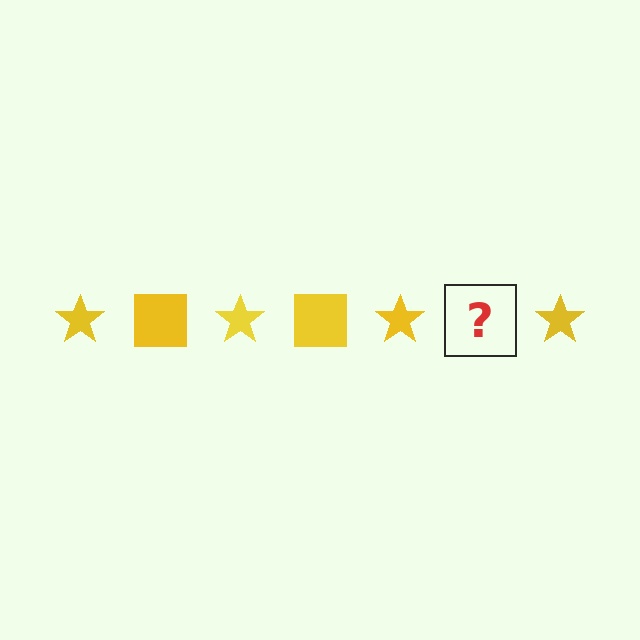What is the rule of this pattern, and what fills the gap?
The rule is that the pattern cycles through star, square shapes in yellow. The gap should be filled with a yellow square.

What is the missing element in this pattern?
The missing element is a yellow square.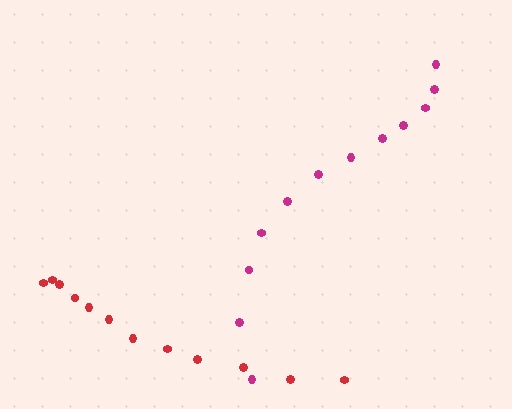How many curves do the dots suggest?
There are 2 distinct paths.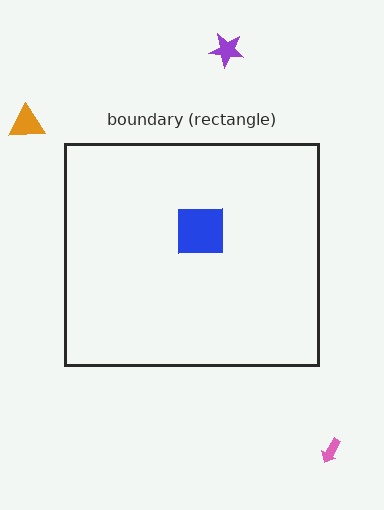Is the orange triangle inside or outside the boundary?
Outside.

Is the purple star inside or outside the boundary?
Outside.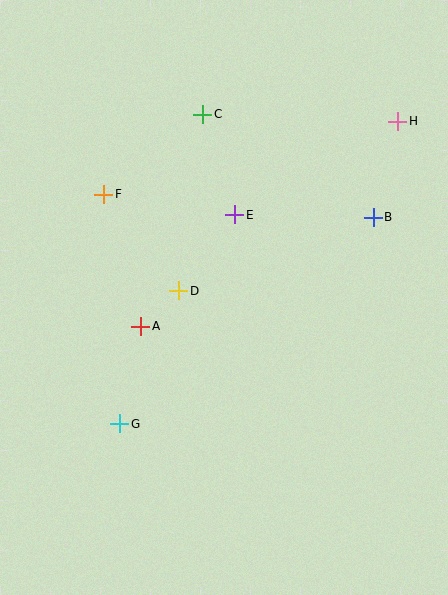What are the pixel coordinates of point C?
Point C is at (203, 114).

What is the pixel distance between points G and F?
The distance between G and F is 230 pixels.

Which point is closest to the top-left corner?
Point F is closest to the top-left corner.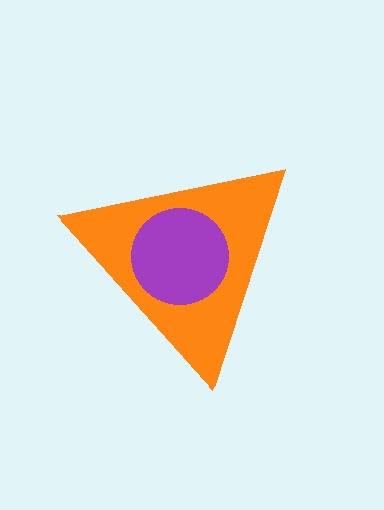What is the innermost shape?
The purple circle.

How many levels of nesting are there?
2.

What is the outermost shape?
The orange triangle.